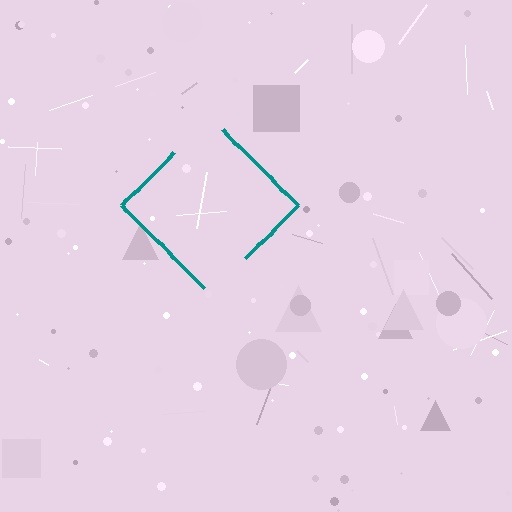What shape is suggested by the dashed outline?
The dashed outline suggests a diamond.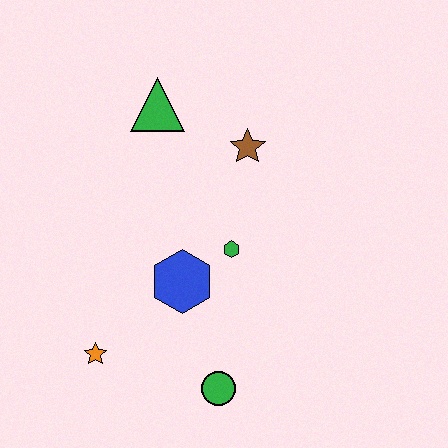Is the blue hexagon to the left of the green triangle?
No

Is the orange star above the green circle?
Yes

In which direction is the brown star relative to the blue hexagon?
The brown star is above the blue hexagon.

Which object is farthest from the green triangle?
The green circle is farthest from the green triangle.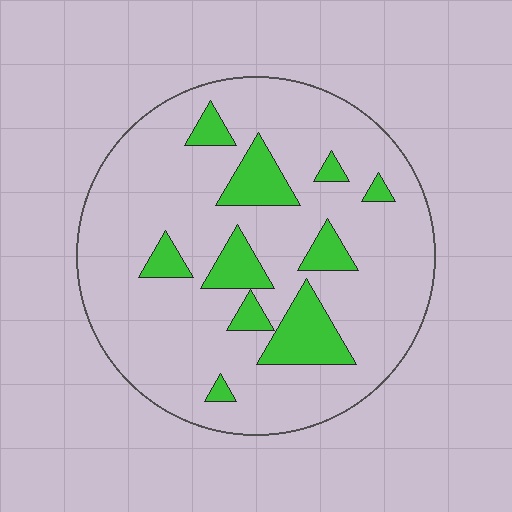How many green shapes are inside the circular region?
10.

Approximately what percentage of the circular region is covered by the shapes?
Approximately 15%.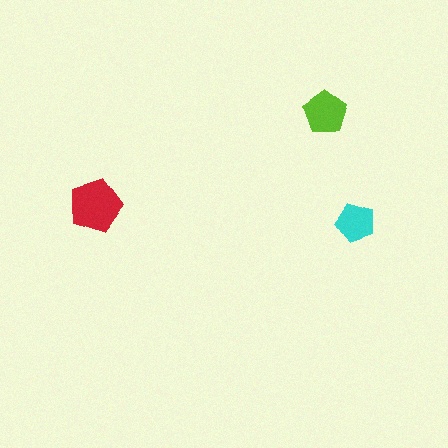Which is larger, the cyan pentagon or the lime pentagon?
The lime one.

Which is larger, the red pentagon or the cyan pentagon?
The red one.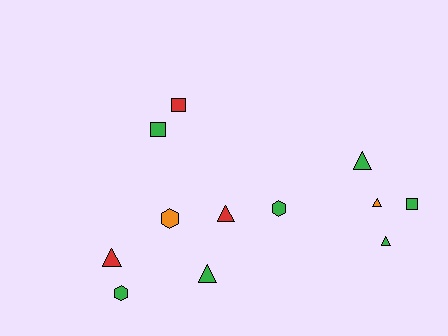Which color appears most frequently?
Green, with 7 objects.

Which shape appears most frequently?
Triangle, with 6 objects.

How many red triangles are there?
There are 2 red triangles.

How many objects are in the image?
There are 12 objects.